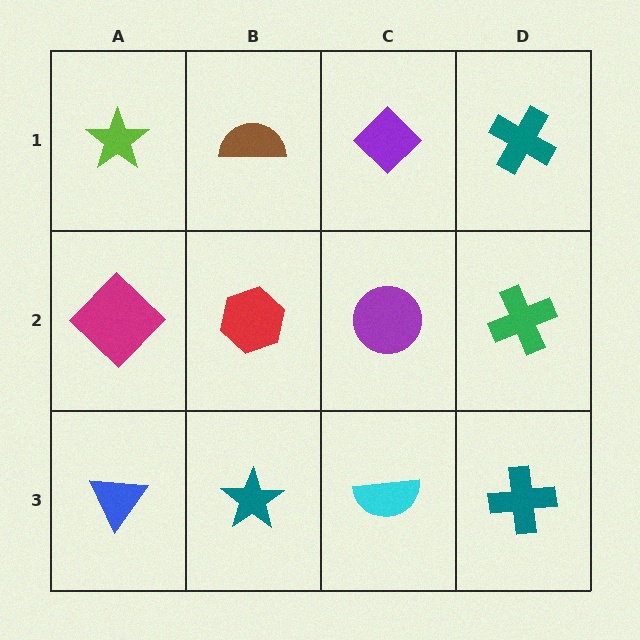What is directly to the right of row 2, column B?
A purple circle.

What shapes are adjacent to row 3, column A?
A magenta diamond (row 2, column A), a teal star (row 3, column B).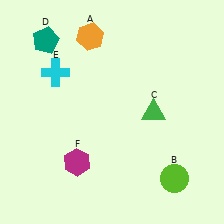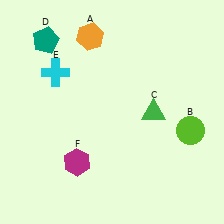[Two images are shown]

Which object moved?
The lime circle (B) moved up.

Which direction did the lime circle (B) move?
The lime circle (B) moved up.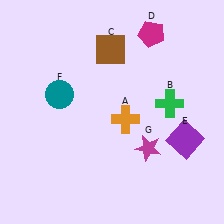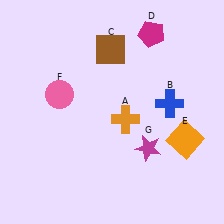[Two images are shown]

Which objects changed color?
B changed from green to blue. E changed from purple to orange. F changed from teal to pink.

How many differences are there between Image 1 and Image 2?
There are 3 differences between the two images.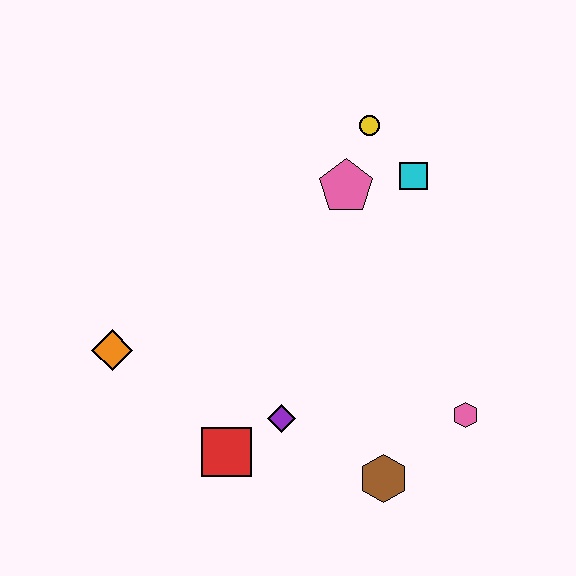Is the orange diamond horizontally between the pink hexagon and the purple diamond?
No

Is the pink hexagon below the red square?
No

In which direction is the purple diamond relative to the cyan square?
The purple diamond is below the cyan square.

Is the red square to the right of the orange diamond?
Yes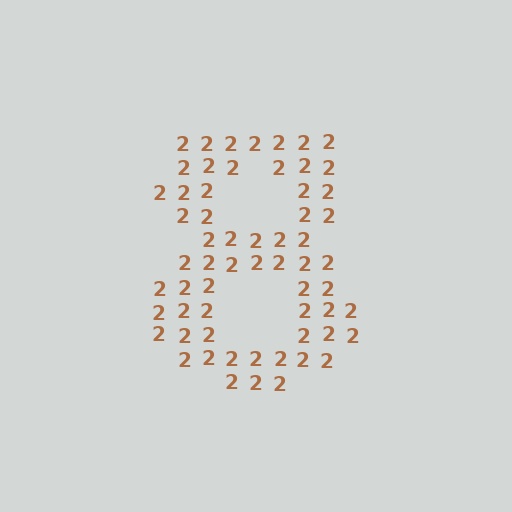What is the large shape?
The large shape is the digit 8.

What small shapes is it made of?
It is made of small digit 2's.